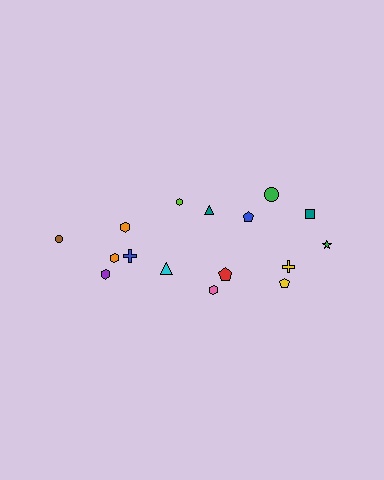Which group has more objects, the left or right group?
The right group.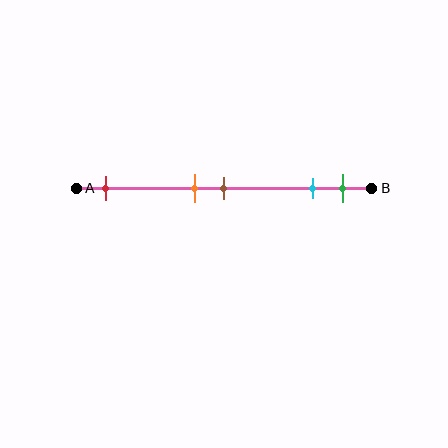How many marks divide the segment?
There are 5 marks dividing the segment.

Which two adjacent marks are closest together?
The orange and brown marks are the closest adjacent pair.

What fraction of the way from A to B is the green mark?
The green mark is approximately 90% (0.9) of the way from A to B.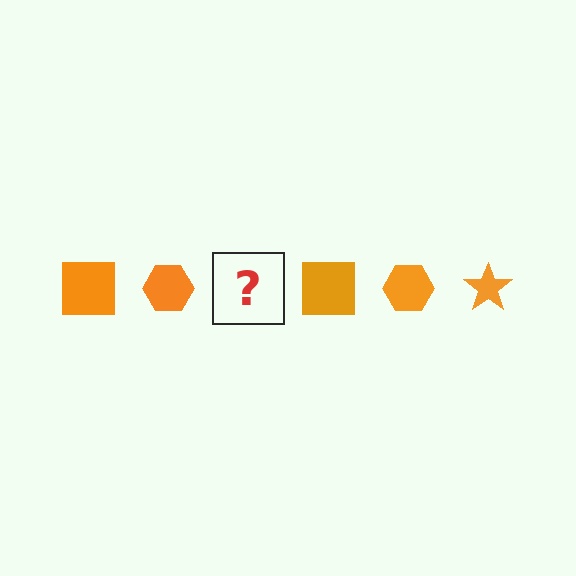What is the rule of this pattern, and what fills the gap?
The rule is that the pattern cycles through square, hexagon, star shapes in orange. The gap should be filled with an orange star.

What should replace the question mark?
The question mark should be replaced with an orange star.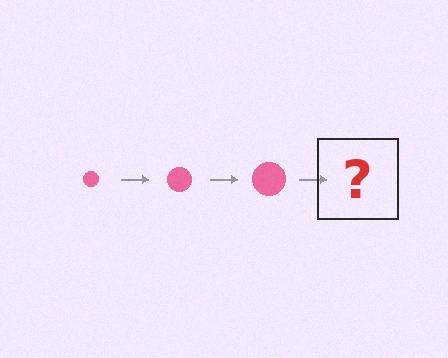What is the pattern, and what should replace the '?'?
The pattern is that the circle gets progressively larger each step. The '?' should be a pink circle, larger than the previous one.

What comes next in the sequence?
The next element should be a pink circle, larger than the previous one.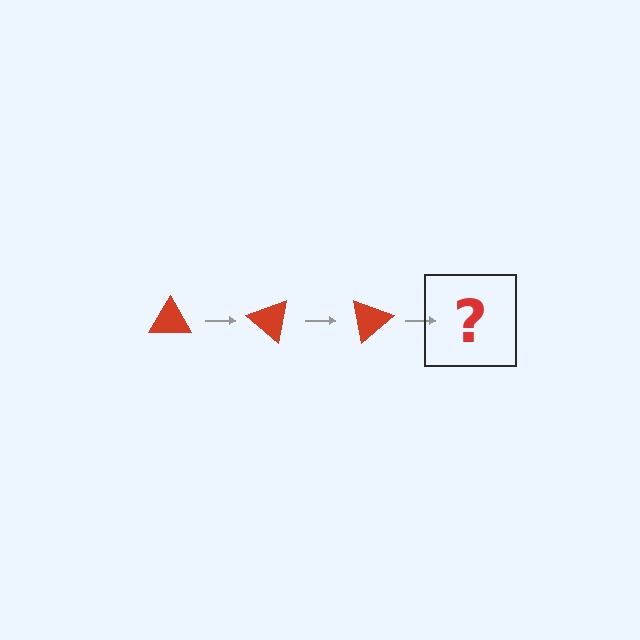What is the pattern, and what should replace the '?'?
The pattern is that the triangle rotates 40 degrees each step. The '?' should be a red triangle rotated 120 degrees.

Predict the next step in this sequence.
The next step is a red triangle rotated 120 degrees.